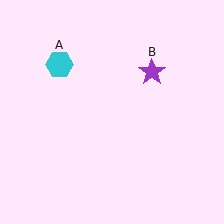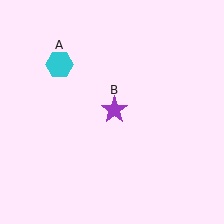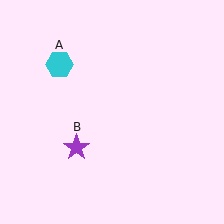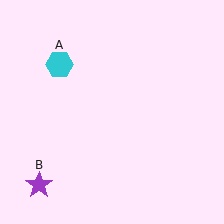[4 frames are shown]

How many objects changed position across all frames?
1 object changed position: purple star (object B).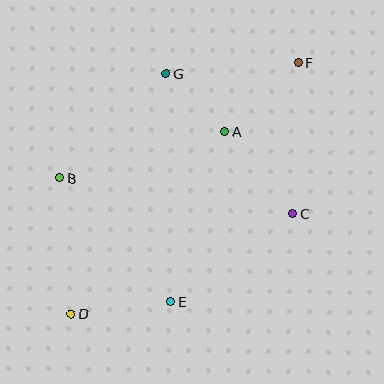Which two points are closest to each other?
Points A and G are closest to each other.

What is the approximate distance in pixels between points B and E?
The distance between B and E is approximately 166 pixels.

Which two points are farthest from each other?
Points D and F are farthest from each other.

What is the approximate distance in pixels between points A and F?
The distance between A and F is approximately 101 pixels.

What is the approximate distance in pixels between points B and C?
The distance between B and C is approximately 235 pixels.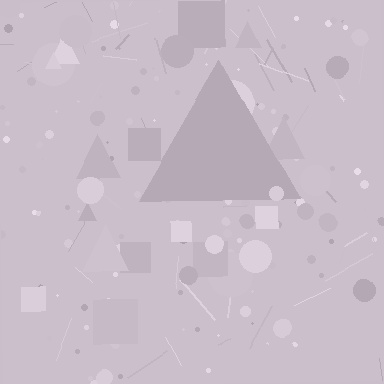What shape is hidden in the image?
A triangle is hidden in the image.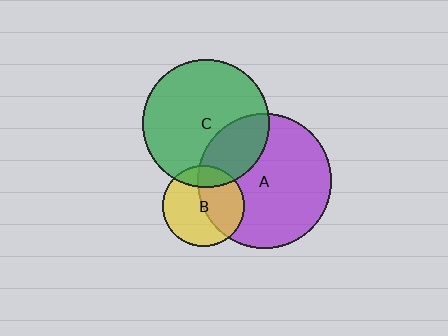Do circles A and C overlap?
Yes.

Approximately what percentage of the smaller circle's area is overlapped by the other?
Approximately 25%.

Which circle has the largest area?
Circle A (purple).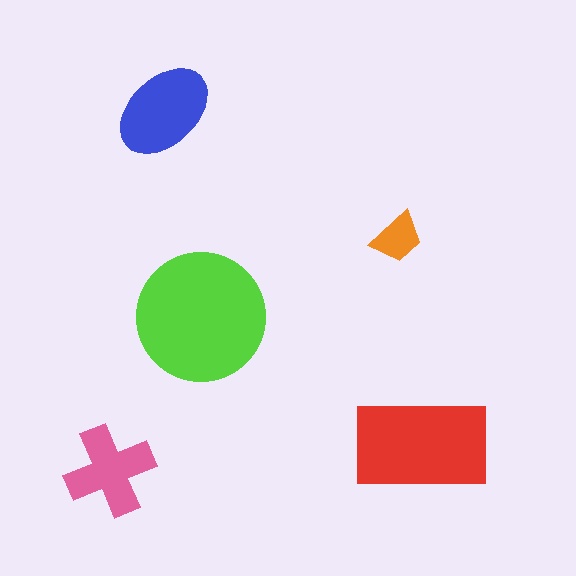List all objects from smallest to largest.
The orange trapezoid, the pink cross, the blue ellipse, the red rectangle, the lime circle.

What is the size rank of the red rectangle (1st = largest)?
2nd.